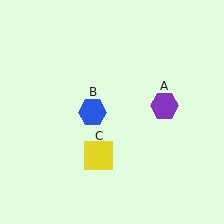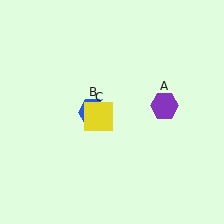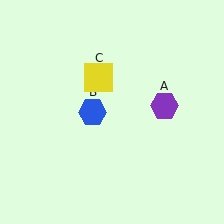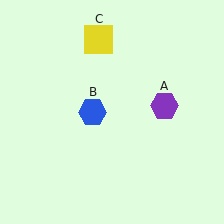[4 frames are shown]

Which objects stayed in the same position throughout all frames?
Purple hexagon (object A) and blue hexagon (object B) remained stationary.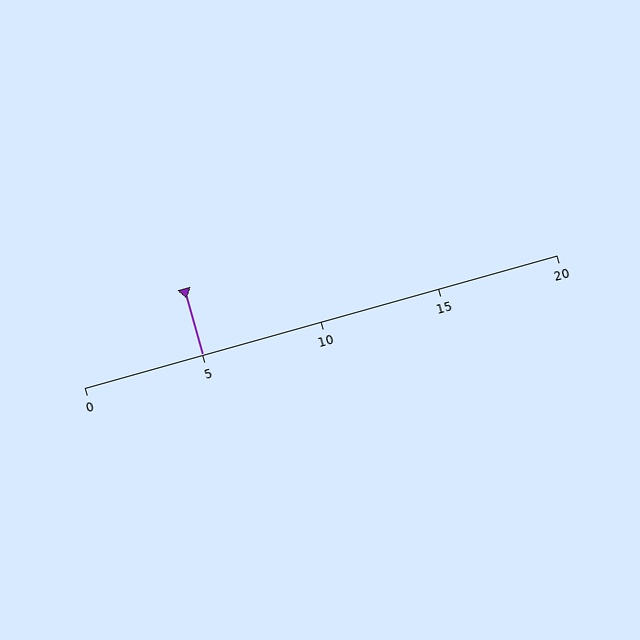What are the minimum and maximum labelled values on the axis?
The axis runs from 0 to 20.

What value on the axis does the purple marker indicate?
The marker indicates approximately 5.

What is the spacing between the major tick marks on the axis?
The major ticks are spaced 5 apart.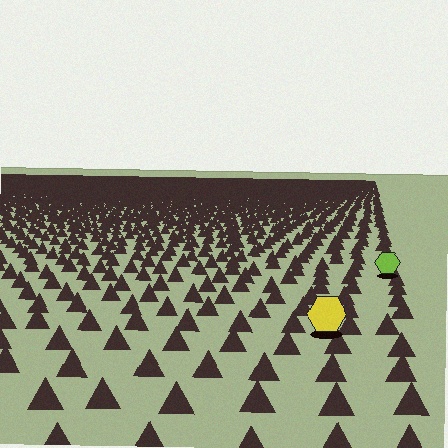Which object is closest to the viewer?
The yellow hexagon is closest. The texture marks near it are larger and more spread out.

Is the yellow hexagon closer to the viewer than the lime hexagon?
Yes. The yellow hexagon is closer — you can tell from the texture gradient: the ground texture is coarser near it.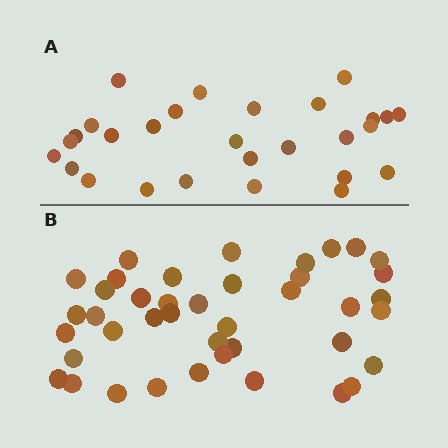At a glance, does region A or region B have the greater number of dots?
Region B (the bottom region) has more dots.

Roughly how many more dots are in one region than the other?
Region B has approximately 15 more dots than region A.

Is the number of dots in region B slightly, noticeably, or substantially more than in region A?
Region B has substantially more. The ratio is roughly 1.5 to 1.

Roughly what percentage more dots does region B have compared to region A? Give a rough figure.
About 45% more.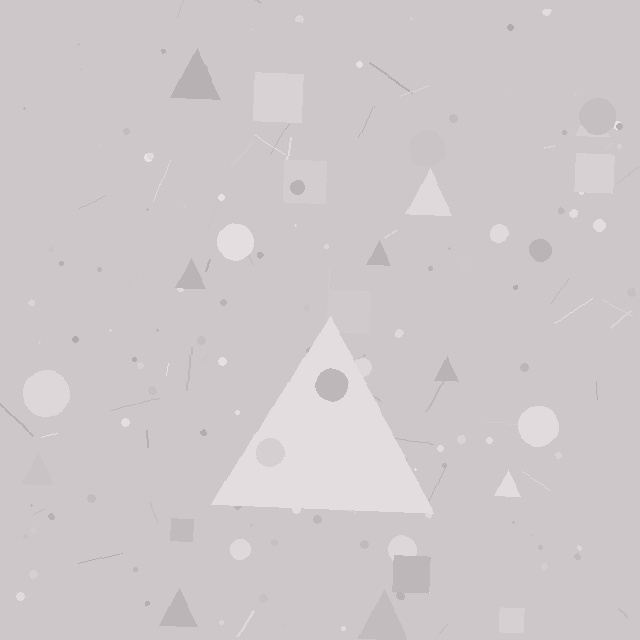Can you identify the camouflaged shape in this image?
The camouflaged shape is a triangle.